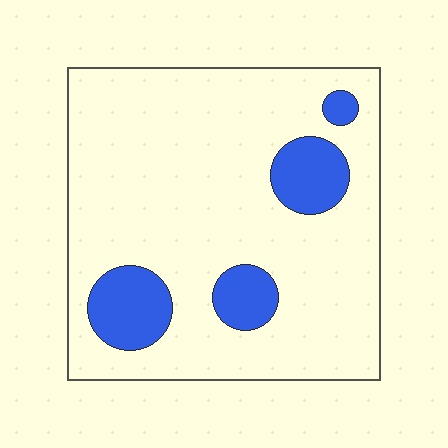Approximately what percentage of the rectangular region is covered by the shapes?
Approximately 15%.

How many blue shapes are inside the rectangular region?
4.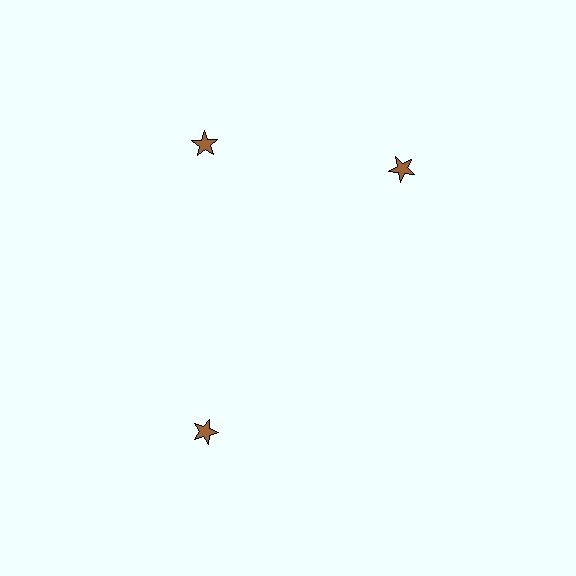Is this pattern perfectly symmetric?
No. The 3 brown stars are arranged in a ring, but one element near the 3 o'clock position is rotated out of alignment along the ring, breaking the 3-fold rotational symmetry.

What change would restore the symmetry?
The symmetry would be restored by rotating it back into even spacing with its neighbors so that all 3 stars sit at equal angles and equal distance from the center.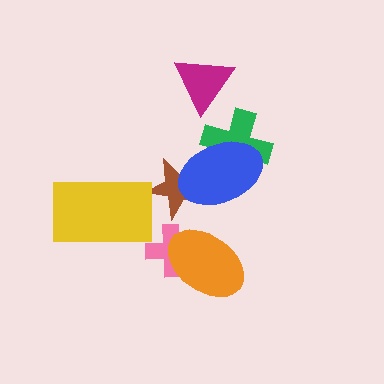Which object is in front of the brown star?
The blue ellipse is in front of the brown star.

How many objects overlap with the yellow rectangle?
0 objects overlap with the yellow rectangle.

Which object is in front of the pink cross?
The orange ellipse is in front of the pink cross.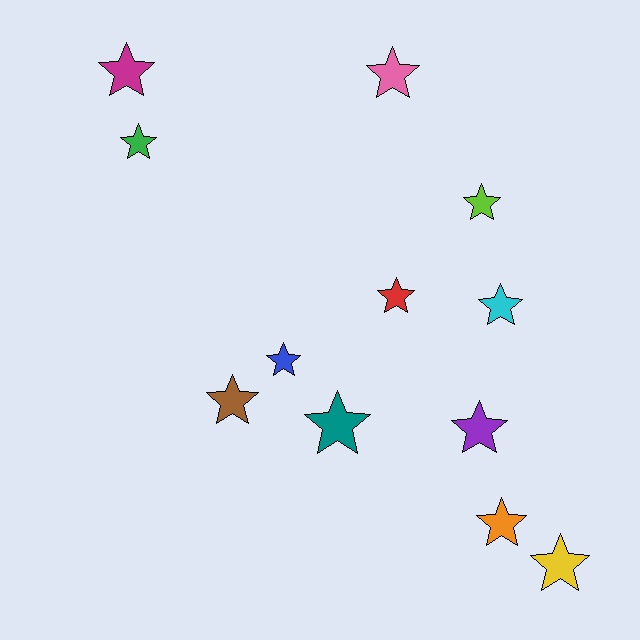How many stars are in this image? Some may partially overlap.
There are 12 stars.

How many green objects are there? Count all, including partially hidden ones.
There is 1 green object.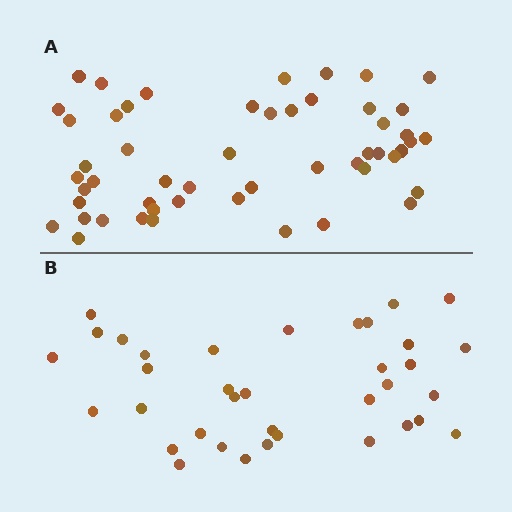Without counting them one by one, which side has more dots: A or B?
Region A (the top region) has more dots.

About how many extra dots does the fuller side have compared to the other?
Region A has approximately 15 more dots than region B.